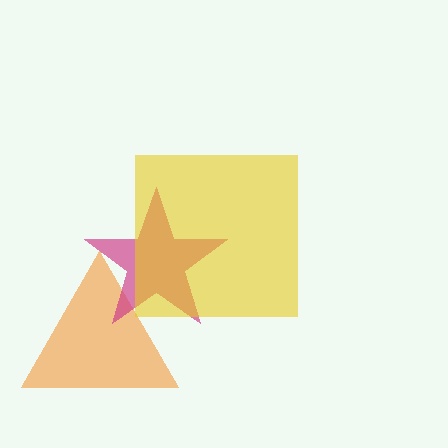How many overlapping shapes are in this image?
There are 3 overlapping shapes in the image.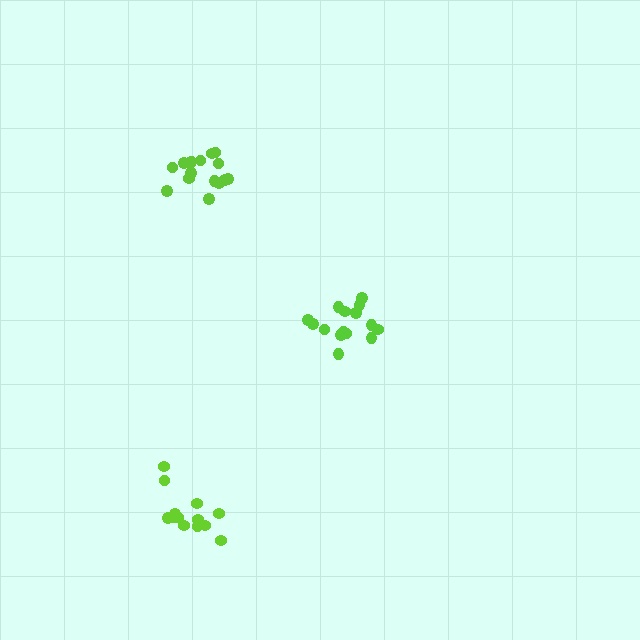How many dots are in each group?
Group 1: 13 dots, Group 2: 15 dots, Group 3: 17 dots (45 total).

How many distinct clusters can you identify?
There are 3 distinct clusters.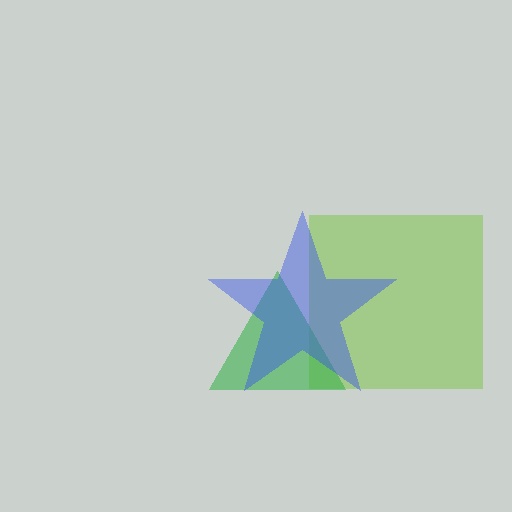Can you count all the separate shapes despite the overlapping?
Yes, there are 3 separate shapes.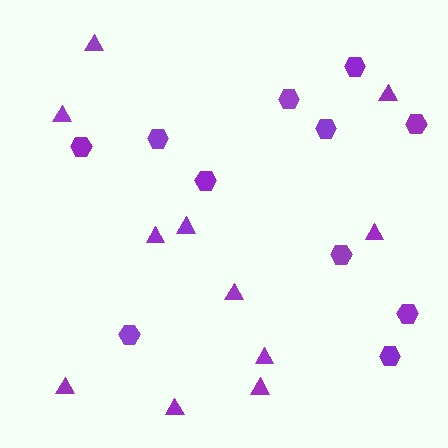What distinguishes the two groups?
There are 2 groups: one group of hexagons (11) and one group of triangles (11).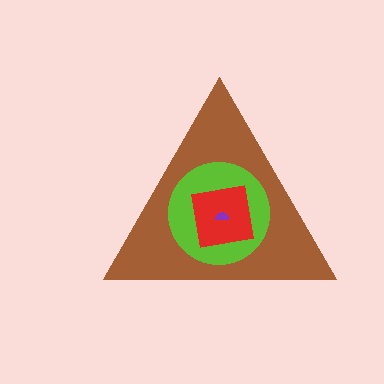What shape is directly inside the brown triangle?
The lime circle.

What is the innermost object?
The purple semicircle.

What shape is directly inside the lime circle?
The red square.